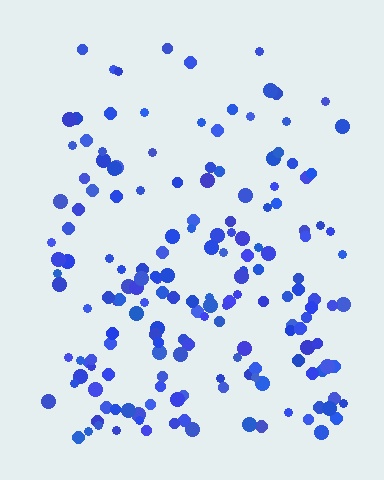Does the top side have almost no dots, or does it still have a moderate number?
Still a moderate number, just noticeably fewer than the bottom.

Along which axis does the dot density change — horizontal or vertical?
Vertical.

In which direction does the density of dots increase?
From top to bottom, with the bottom side densest.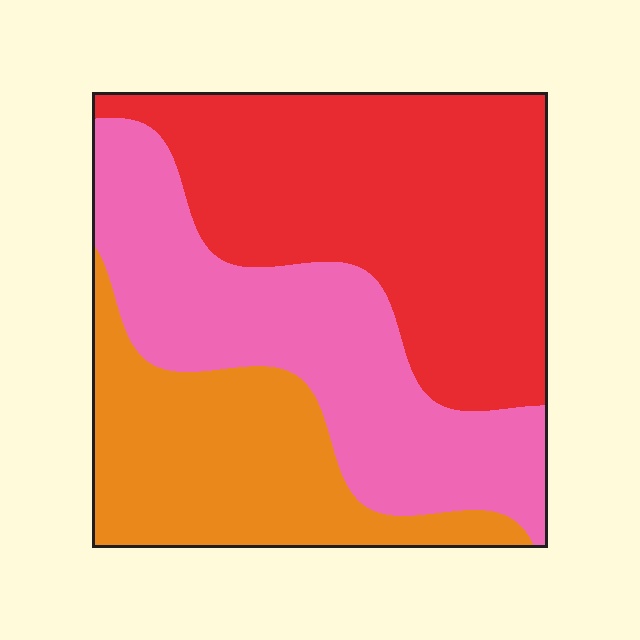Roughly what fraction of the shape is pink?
Pink takes up about one third (1/3) of the shape.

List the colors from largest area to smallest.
From largest to smallest: red, pink, orange.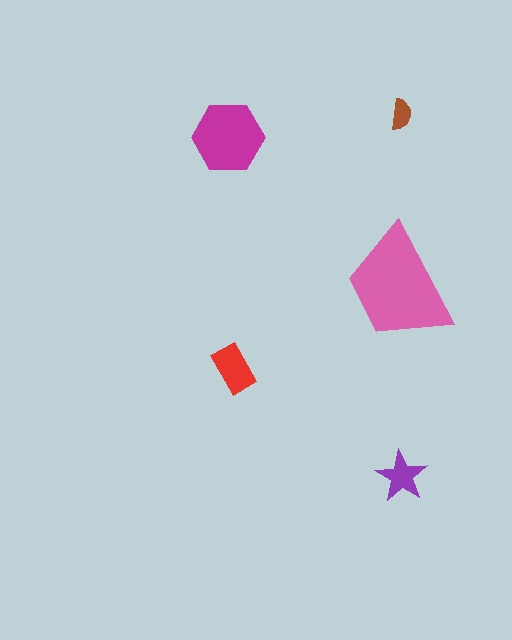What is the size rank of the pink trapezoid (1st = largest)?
1st.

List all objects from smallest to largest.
The brown semicircle, the purple star, the red rectangle, the magenta hexagon, the pink trapezoid.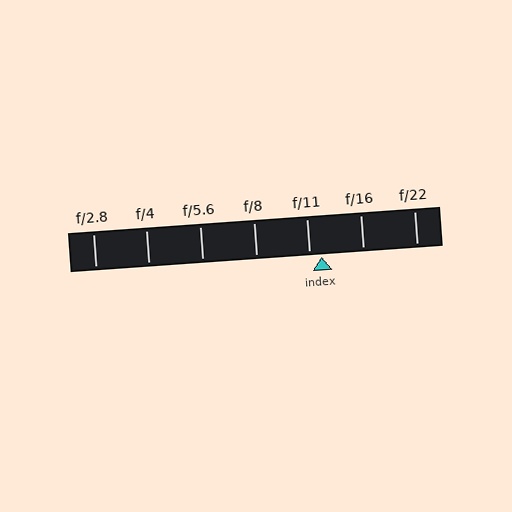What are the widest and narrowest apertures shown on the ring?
The widest aperture shown is f/2.8 and the narrowest is f/22.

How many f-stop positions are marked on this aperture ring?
There are 7 f-stop positions marked.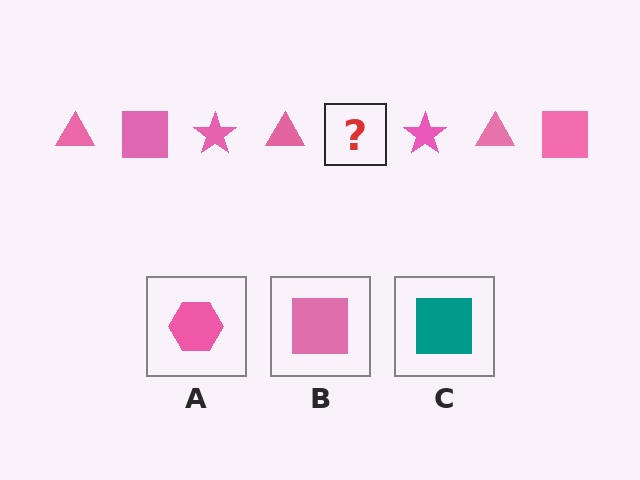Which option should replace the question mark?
Option B.